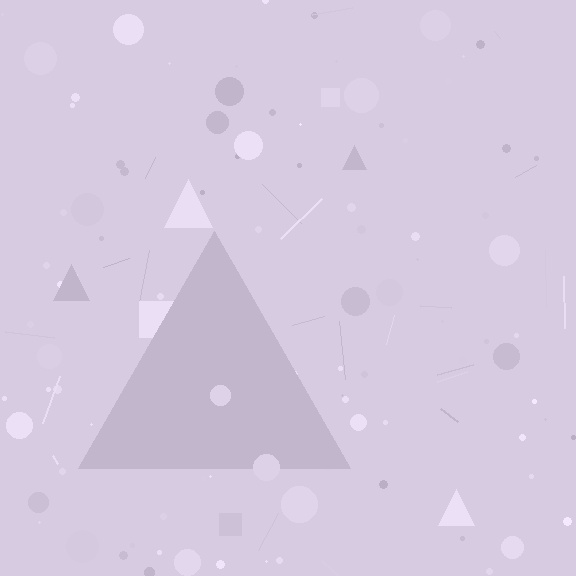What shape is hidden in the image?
A triangle is hidden in the image.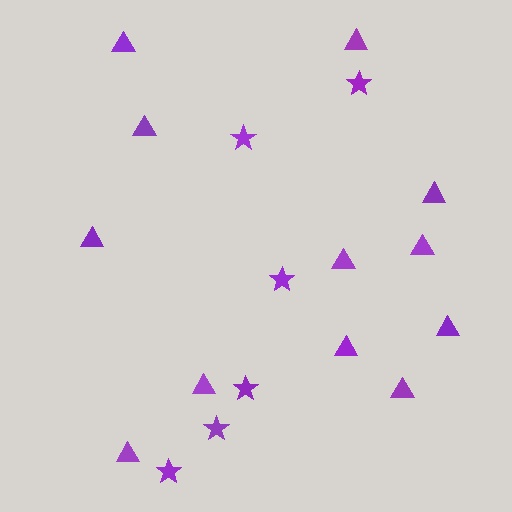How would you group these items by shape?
There are 2 groups: one group of stars (6) and one group of triangles (12).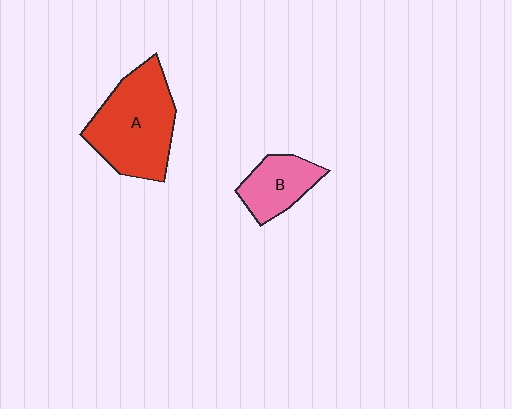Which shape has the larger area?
Shape A (red).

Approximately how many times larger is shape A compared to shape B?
Approximately 2.0 times.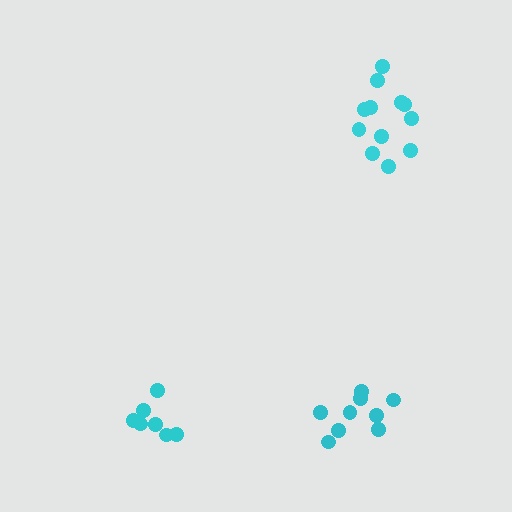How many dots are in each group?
Group 1: 9 dots, Group 2: 7 dots, Group 3: 12 dots (28 total).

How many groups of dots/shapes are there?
There are 3 groups.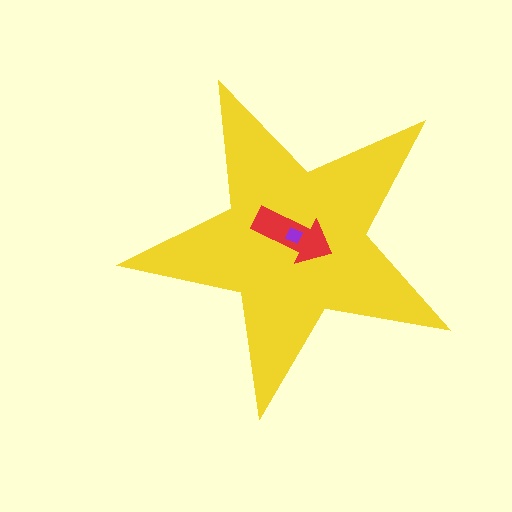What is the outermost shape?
The yellow star.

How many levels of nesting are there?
3.